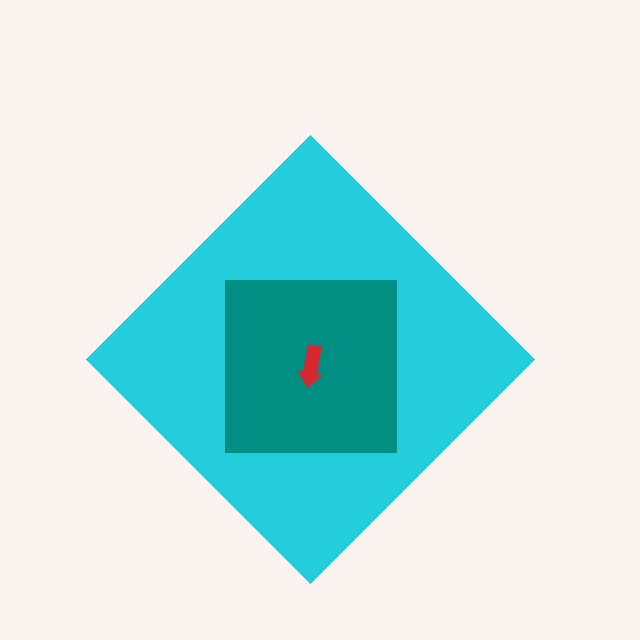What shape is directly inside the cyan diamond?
The teal square.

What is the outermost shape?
The cyan diamond.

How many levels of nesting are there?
3.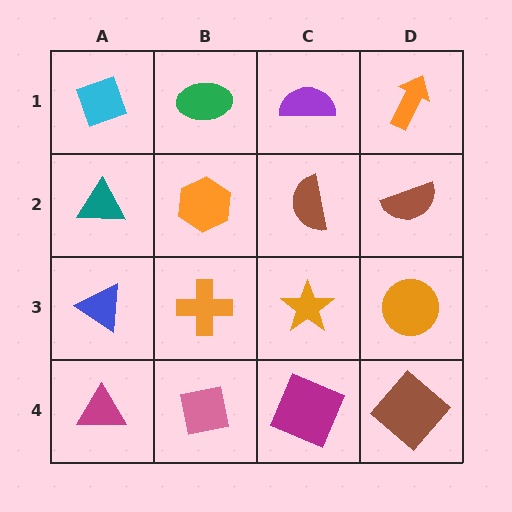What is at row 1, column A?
A cyan diamond.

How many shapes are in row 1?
4 shapes.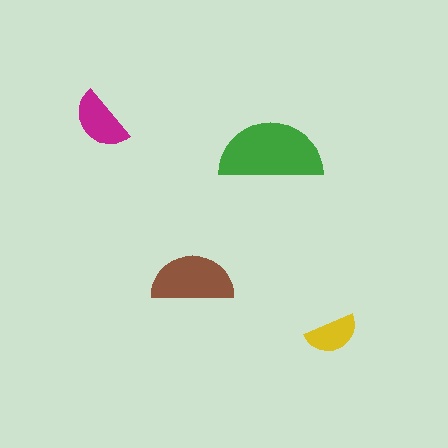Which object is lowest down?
The yellow semicircle is bottommost.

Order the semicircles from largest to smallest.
the green one, the brown one, the magenta one, the yellow one.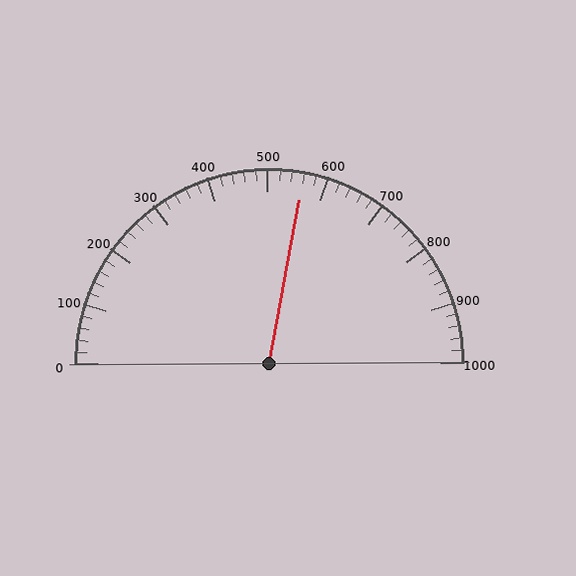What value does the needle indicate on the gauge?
The needle indicates approximately 560.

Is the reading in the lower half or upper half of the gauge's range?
The reading is in the upper half of the range (0 to 1000).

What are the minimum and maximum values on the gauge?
The gauge ranges from 0 to 1000.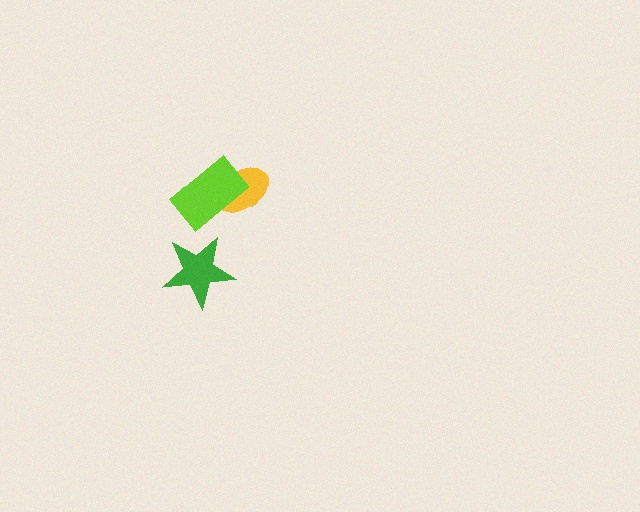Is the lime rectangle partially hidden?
No, no other shape covers it.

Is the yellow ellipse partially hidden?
Yes, it is partially covered by another shape.